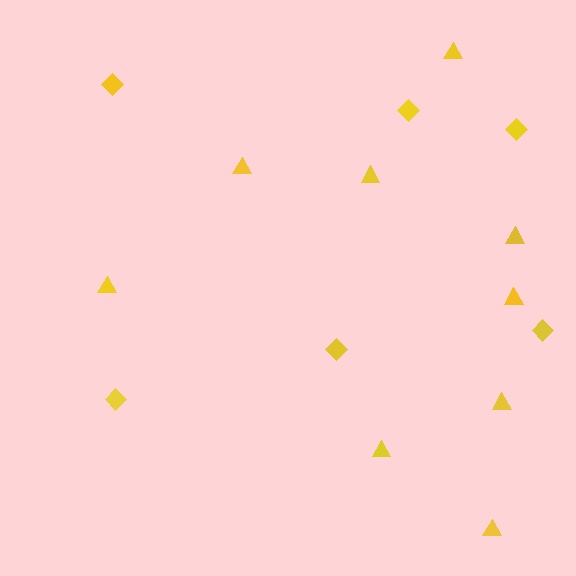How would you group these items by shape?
There are 2 groups: one group of diamonds (6) and one group of triangles (9).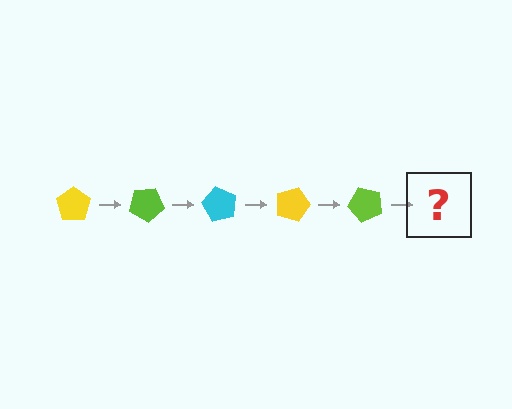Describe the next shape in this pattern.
It should be a cyan pentagon, rotated 150 degrees from the start.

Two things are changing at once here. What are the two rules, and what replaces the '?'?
The two rules are that it rotates 30 degrees each step and the color cycles through yellow, lime, and cyan. The '?' should be a cyan pentagon, rotated 150 degrees from the start.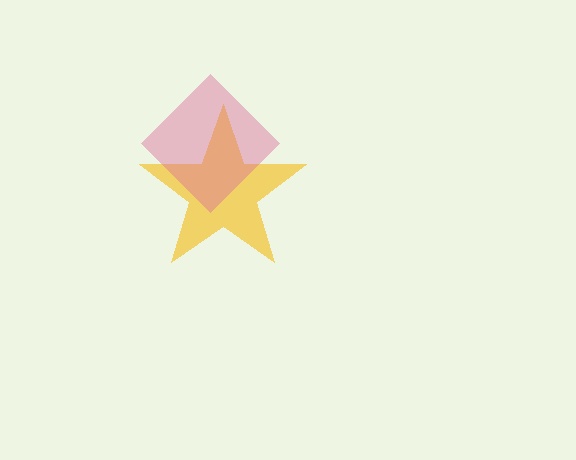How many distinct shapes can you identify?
There are 2 distinct shapes: a yellow star, a pink diamond.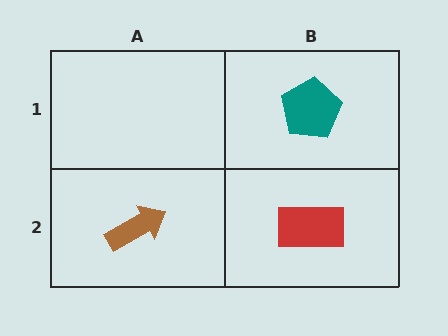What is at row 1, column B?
A teal pentagon.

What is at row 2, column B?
A red rectangle.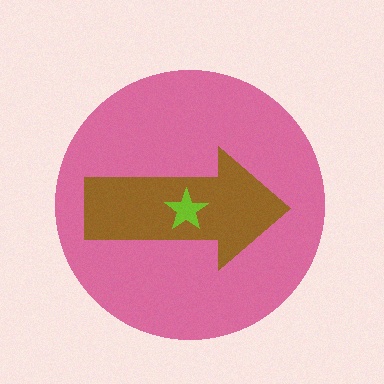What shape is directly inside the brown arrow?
The lime star.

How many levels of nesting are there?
3.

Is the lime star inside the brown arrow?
Yes.